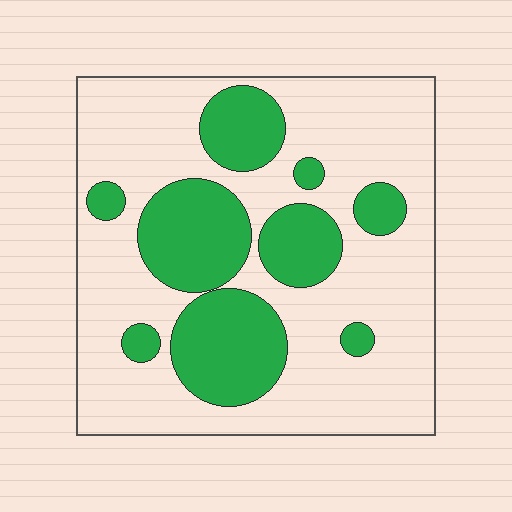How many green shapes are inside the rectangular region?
9.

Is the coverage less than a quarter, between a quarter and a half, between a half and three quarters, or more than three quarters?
Between a quarter and a half.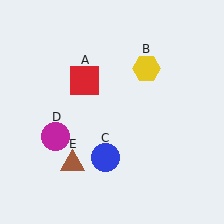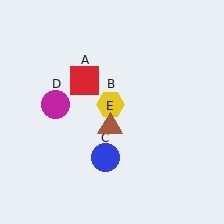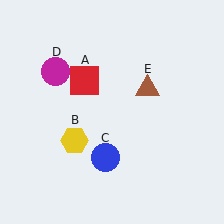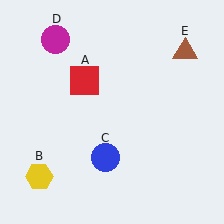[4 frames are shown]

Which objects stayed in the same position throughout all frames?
Red square (object A) and blue circle (object C) remained stationary.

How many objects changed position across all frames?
3 objects changed position: yellow hexagon (object B), magenta circle (object D), brown triangle (object E).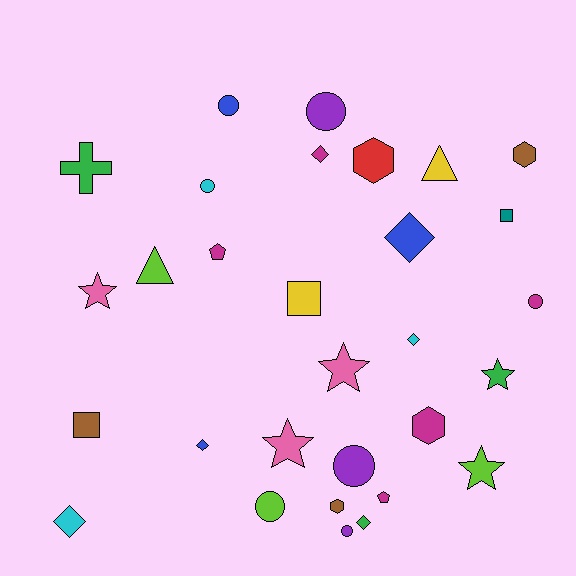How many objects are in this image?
There are 30 objects.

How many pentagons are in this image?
There are 2 pentagons.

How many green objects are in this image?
There are 3 green objects.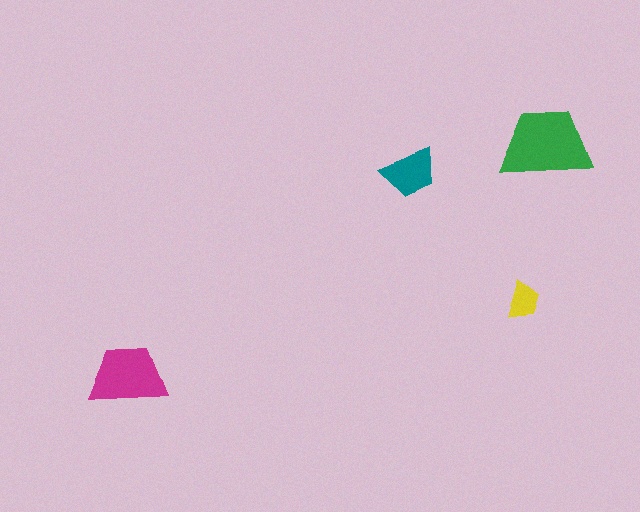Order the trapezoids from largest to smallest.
the green one, the magenta one, the teal one, the yellow one.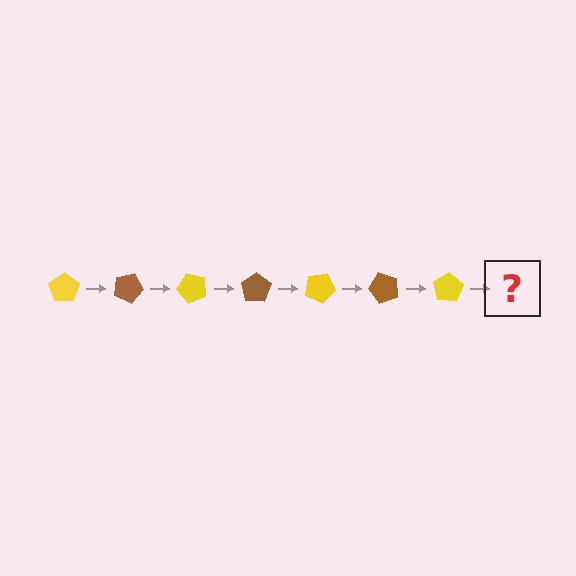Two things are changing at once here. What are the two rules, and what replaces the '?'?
The two rules are that it rotates 25 degrees each step and the color cycles through yellow and brown. The '?' should be a brown pentagon, rotated 175 degrees from the start.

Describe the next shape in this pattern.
It should be a brown pentagon, rotated 175 degrees from the start.